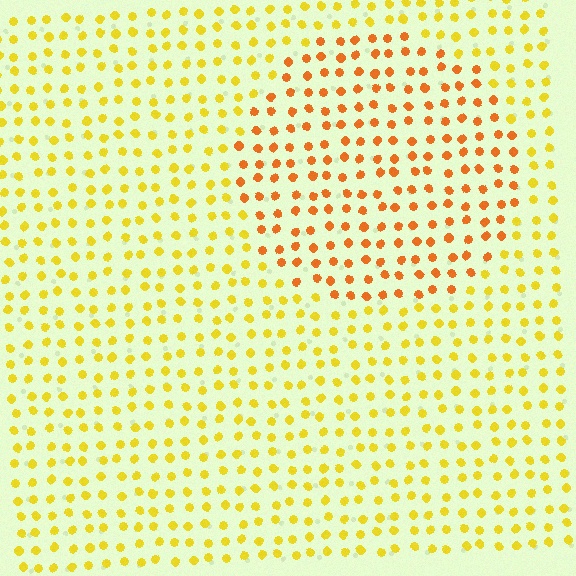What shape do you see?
I see a circle.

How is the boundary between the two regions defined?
The boundary is defined purely by a slight shift in hue (about 31 degrees). Spacing, size, and orientation are identical on both sides.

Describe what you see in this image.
The image is filled with small yellow elements in a uniform arrangement. A circle-shaped region is visible where the elements are tinted to a slightly different hue, forming a subtle color boundary.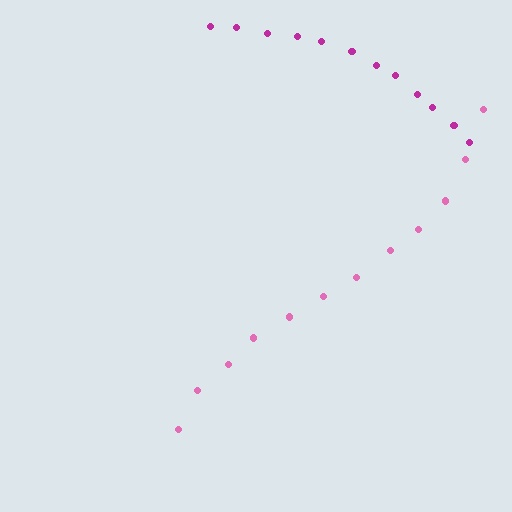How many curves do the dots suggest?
There are 2 distinct paths.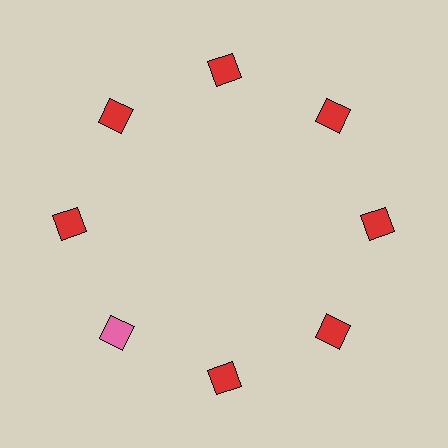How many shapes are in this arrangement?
There are 8 shapes arranged in a ring pattern.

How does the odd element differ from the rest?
It has a different color: pink instead of red.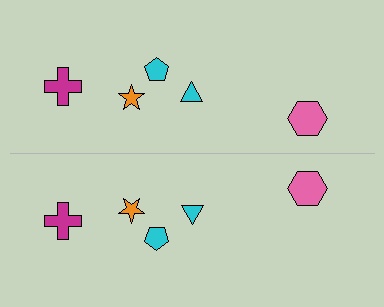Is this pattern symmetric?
Yes, this pattern has bilateral (reflection) symmetry.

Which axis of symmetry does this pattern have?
The pattern has a horizontal axis of symmetry running through the center of the image.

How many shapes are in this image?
There are 10 shapes in this image.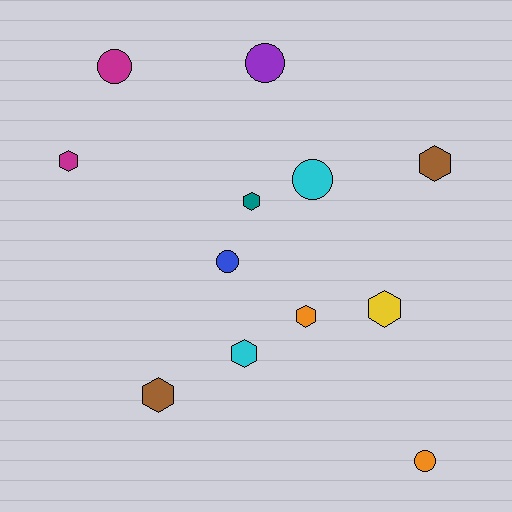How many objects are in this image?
There are 12 objects.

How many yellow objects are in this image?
There is 1 yellow object.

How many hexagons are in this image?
There are 7 hexagons.